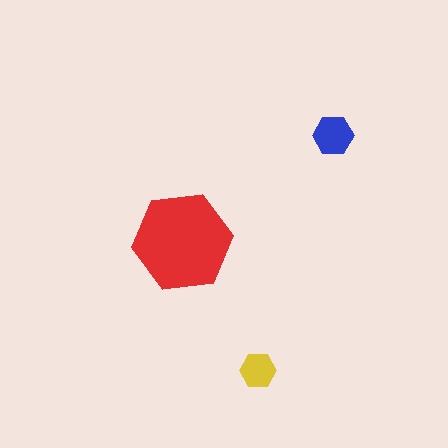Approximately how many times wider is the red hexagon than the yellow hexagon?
About 3 times wider.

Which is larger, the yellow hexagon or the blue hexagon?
The blue one.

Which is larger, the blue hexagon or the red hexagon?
The red one.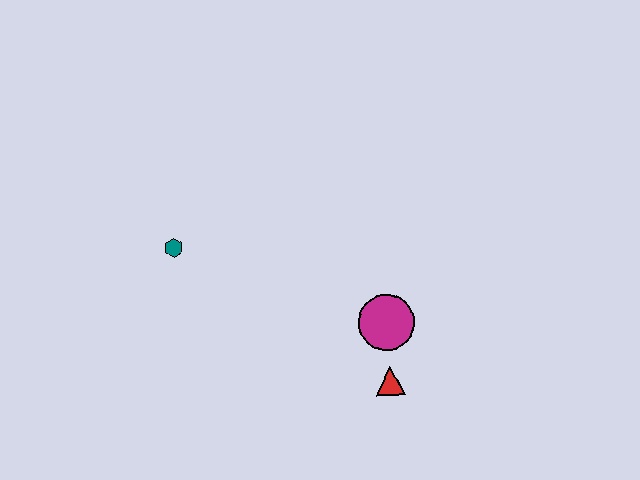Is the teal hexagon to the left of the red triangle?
Yes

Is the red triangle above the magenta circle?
No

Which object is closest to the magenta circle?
The red triangle is closest to the magenta circle.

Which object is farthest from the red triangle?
The teal hexagon is farthest from the red triangle.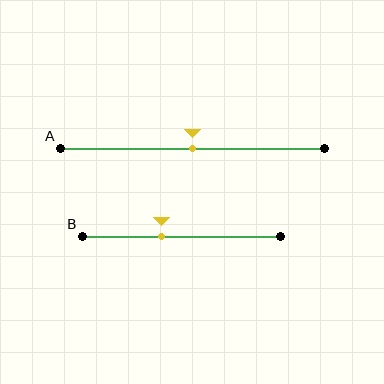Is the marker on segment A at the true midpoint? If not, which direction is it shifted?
Yes, the marker on segment A is at the true midpoint.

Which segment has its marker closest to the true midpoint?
Segment A has its marker closest to the true midpoint.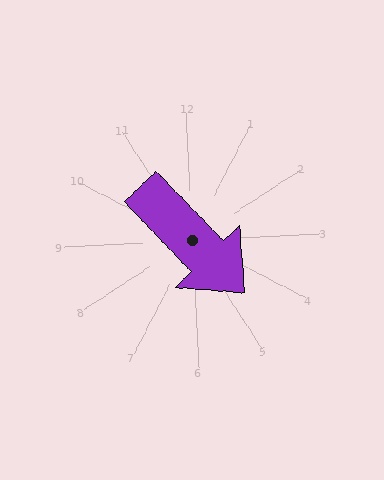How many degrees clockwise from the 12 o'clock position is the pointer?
Approximately 139 degrees.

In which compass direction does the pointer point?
Southeast.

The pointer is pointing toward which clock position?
Roughly 5 o'clock.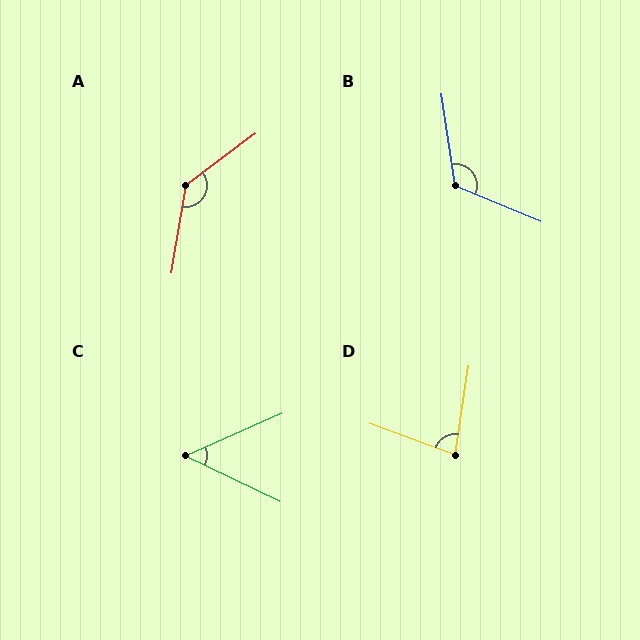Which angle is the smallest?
C, at approximately 49 degrees.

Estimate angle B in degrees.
Approximately 121 degrees.